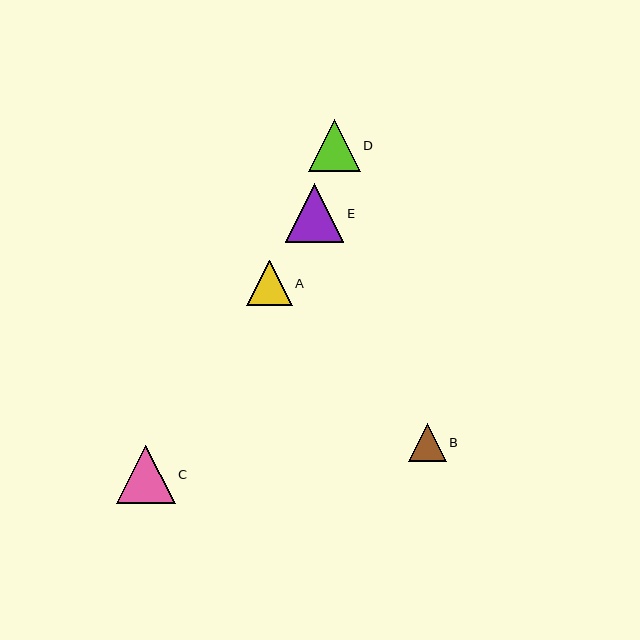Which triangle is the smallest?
Triangle B is the smallest with a size of approximately 38 pixels.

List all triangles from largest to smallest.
From largest to smallest: C, E, D, A, B.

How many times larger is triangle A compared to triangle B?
Triangle A is approximately 1.2 times the size of triangle B.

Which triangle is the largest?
Triangle C is the largest with a size of approximately 59 pixels.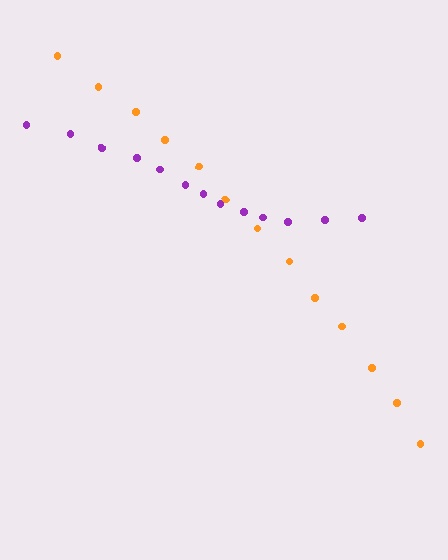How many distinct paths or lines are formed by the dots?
There are 2 distinct paths.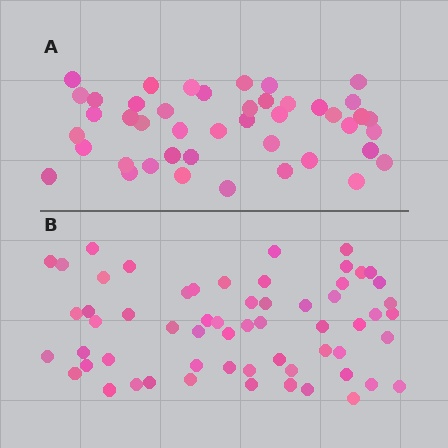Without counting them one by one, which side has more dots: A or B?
Region B (the bottom region) has more dots.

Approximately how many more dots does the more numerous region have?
Region B has approximately 15 more dots than region A.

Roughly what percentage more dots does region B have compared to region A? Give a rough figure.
About 35% more.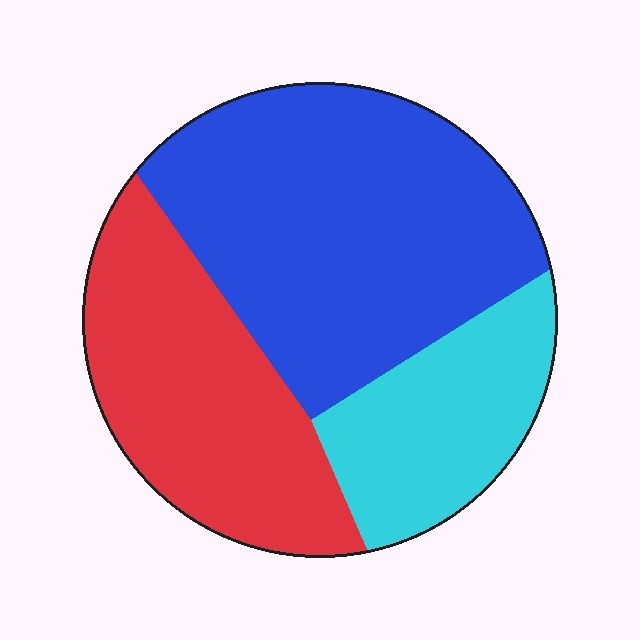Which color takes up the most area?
Blue, at roughly 50%.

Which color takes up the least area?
Cyan, at roughly 20%.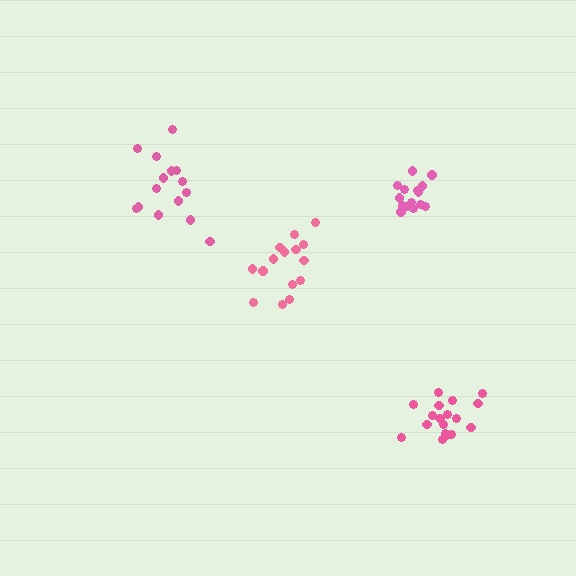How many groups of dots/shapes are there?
There are 4 groups.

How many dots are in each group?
Group 1: 15 dots, Group 2: 16 dots, Group 3: 18 dots, Group 4: 15 dots (64 total).